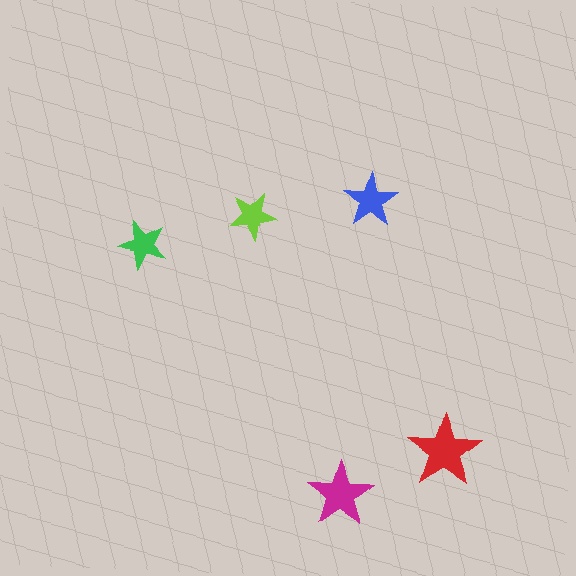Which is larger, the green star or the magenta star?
The magenta one.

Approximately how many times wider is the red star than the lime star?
About 1.5 times wider.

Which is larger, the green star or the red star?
The red one.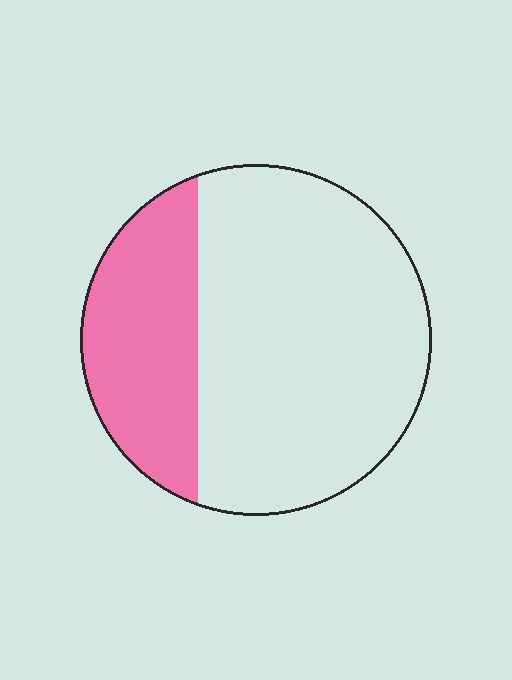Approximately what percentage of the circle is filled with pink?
Approximately 30%.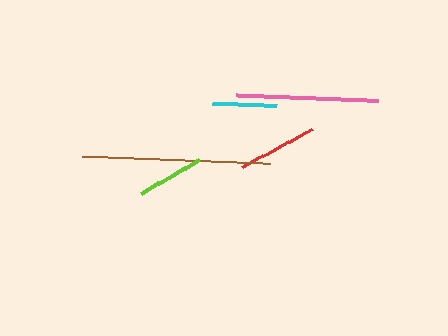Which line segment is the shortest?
The cyan line is the shortest at approximately 64 pixels.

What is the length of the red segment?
The red segment is approximately 79 pixels long.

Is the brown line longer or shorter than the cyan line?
The brown line is longer than the cyan line.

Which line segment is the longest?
The brown line is the longest at approximately 188 pixels.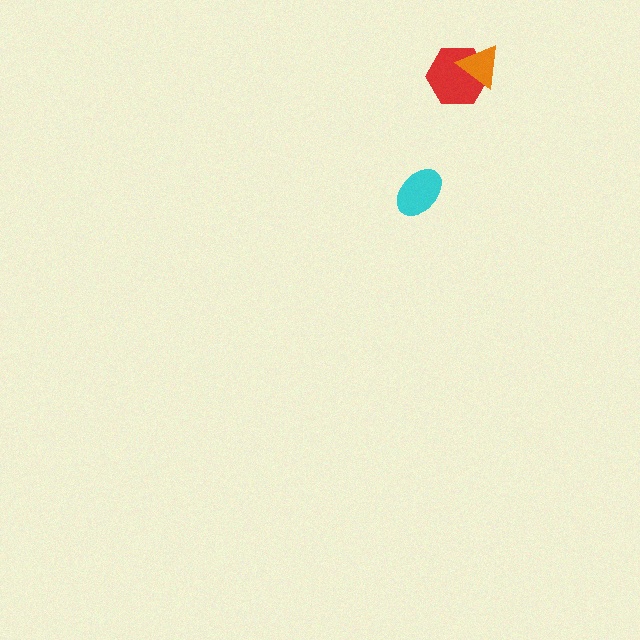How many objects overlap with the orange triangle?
1 object overlaps with the orange triangle.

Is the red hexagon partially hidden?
Yes, it is partially covered by another shape.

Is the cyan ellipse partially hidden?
No, no other shape covers it.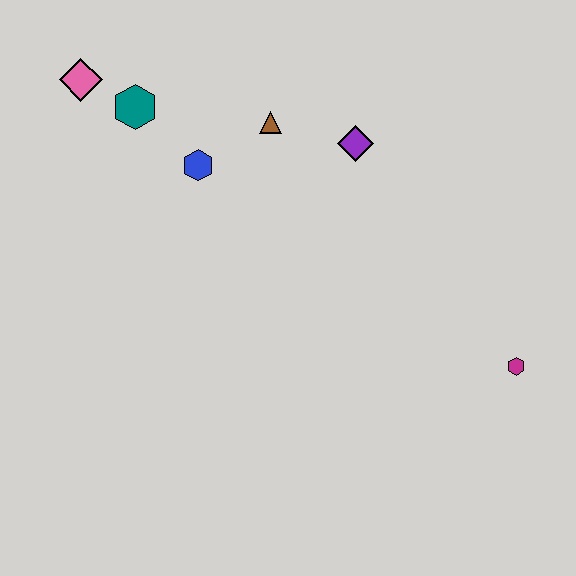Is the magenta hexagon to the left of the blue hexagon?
No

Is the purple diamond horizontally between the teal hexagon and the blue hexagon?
No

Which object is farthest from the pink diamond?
The magenta hexagon is farthest from the pink diamond.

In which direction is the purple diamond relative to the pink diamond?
The purple diamond is to the right of the pink diamond.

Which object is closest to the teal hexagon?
The pink diamond is closest to the teal hexagon.